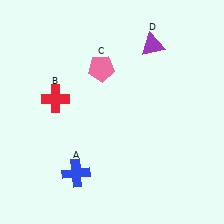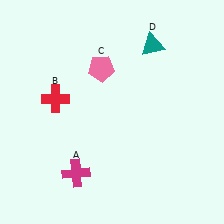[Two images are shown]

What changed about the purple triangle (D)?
In Image 1, D is purple. In Image 2, it changed to teal.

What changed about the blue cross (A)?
In Image 1, A is blue. In Image 2, it changed to magenta.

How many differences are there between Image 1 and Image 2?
There are 2 differences between the two images.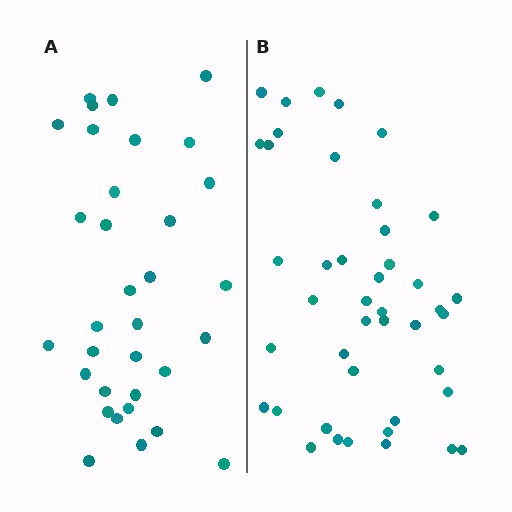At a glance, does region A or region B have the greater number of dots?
Region B (the right region) has more dots.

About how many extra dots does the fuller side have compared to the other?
Region B has roughly 10 or so more dots than region A.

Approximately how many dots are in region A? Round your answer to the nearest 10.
About 30 dots. (The exact count is 33, which rounds to 30.)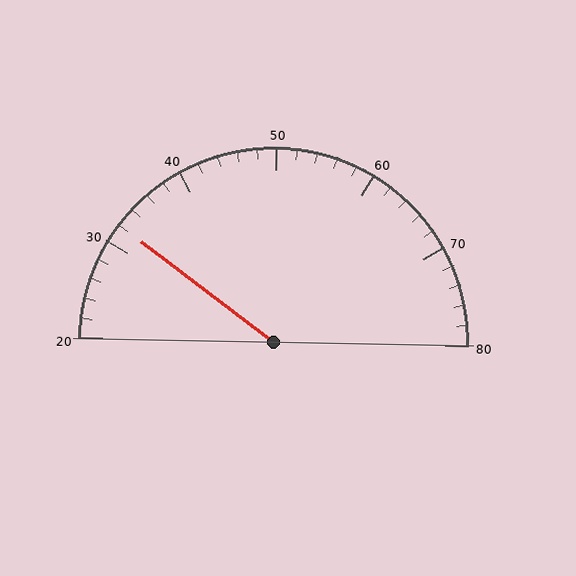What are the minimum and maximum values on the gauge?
The gauge ranges from 20 to 80.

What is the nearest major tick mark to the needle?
The nearest major tick mark is 30.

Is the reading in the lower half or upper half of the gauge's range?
The reading is in the lower half of the range (20 to 80).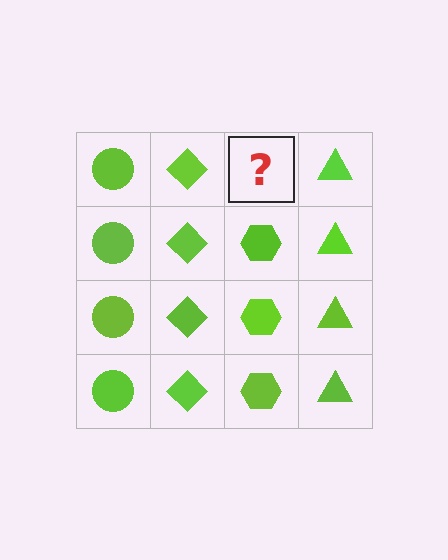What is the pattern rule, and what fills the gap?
The rule is that each column has a consistent shape. The gap should be filled with a lime hexagon.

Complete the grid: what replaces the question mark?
The question mark should be replaced with a lime hexagon.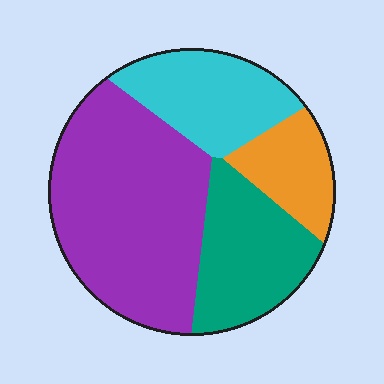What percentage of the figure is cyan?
Cyan takes up about one fifth (1/5) of the figure.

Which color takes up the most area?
Purple, at roughly 45%.